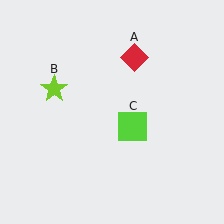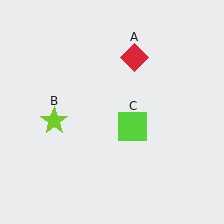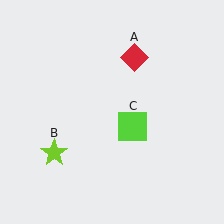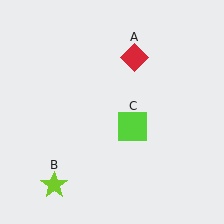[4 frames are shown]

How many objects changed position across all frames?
1 object changed position: lime star (object B).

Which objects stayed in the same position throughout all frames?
Red diamond (object A) and lime square (object C) remained stationary.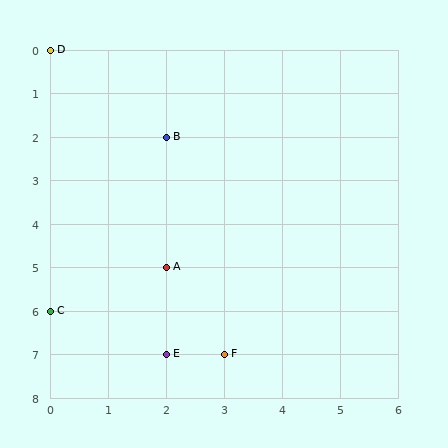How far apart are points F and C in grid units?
Points F and C are 3 columns and 1 row apart (about 3.2 grid units diagonally).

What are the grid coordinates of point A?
Point A is at grid coordinates (2, 5).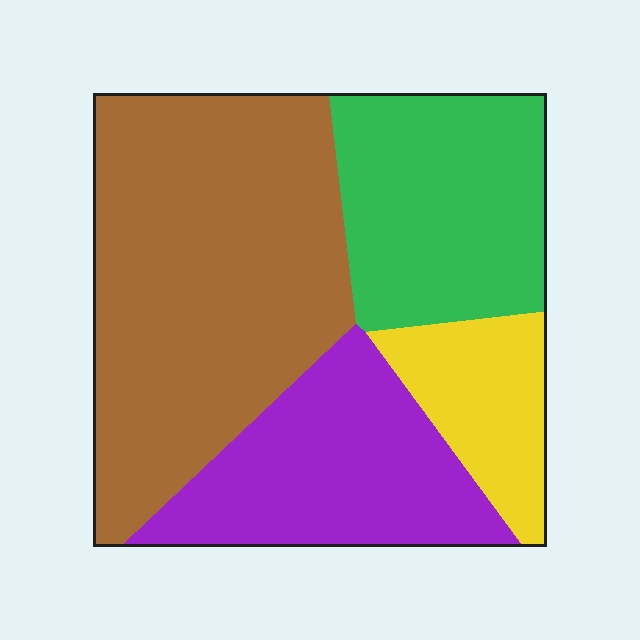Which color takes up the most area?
Brown, at roughly 45%.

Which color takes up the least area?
Yellow, at roughly 10%.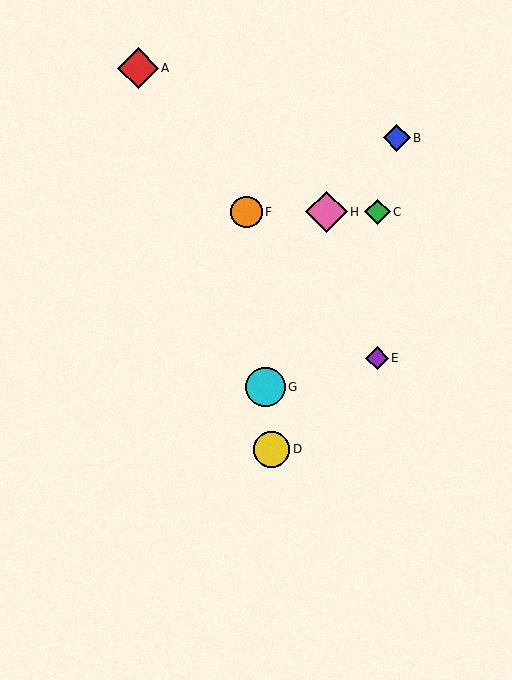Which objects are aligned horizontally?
Objects C, F, H are aligned horizontally.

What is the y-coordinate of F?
Object F is at y≈212.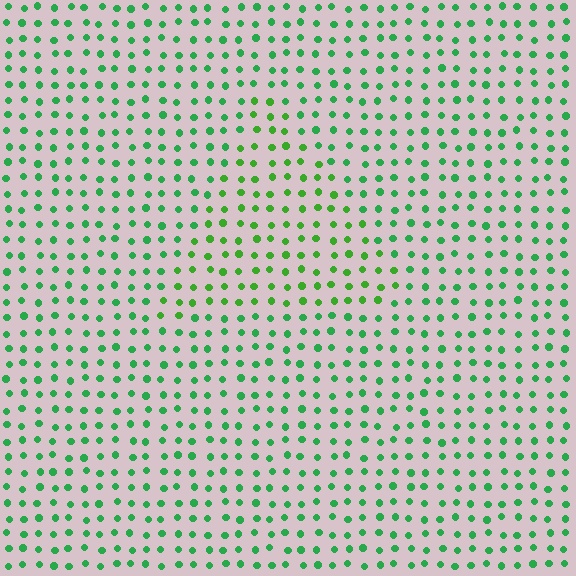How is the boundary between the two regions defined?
The boundary is defined purely by a slight shift in hue (about 25 degrees). Spacing, size, and orientation are identical on both sides.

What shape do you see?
I see a triangle.